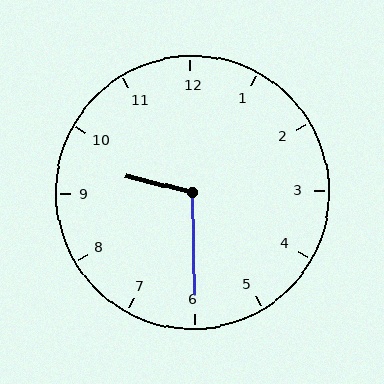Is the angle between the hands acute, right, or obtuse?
It is obtuse.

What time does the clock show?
9:30.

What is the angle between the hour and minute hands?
Approximately 105 degrees.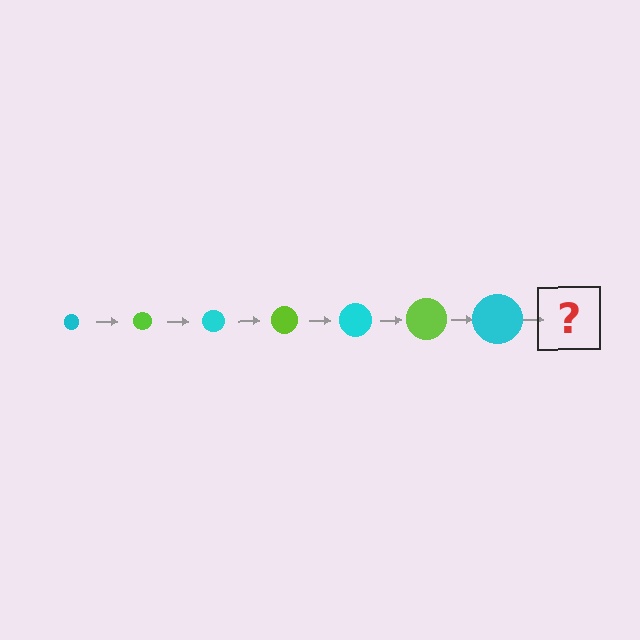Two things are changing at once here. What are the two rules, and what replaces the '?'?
The two rules are that the circle grows larger each step and the color cycles through cyan and lime. The '?' should be a lime circle, larger than the previous one.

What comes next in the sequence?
The next element should be a lime circle, larger than the previous one.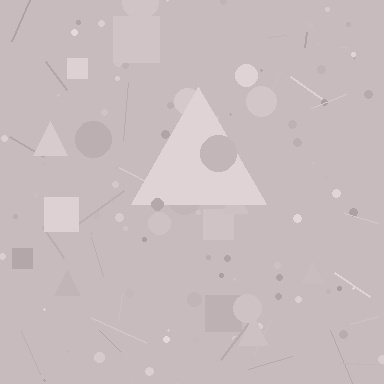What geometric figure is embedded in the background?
A triangle is embedded in the background.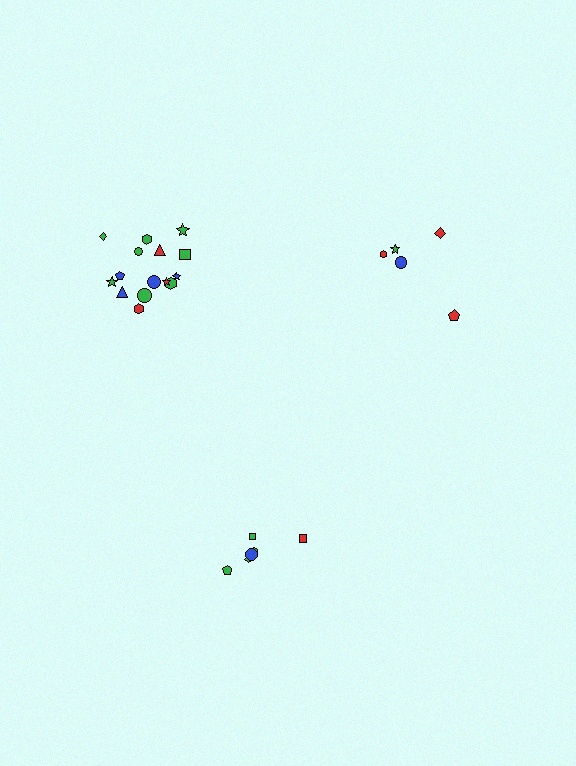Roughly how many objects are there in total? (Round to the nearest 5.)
Roughly 25 objects in total.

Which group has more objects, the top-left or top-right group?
The top-left group.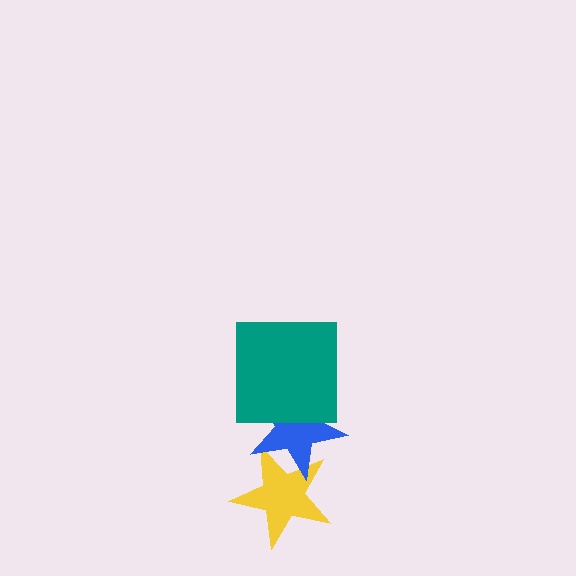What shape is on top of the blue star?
The teal square is on top of the blue star.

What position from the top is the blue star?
The blue star is 2nd from the top.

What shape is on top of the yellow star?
The blue star is on top of the yellow star.